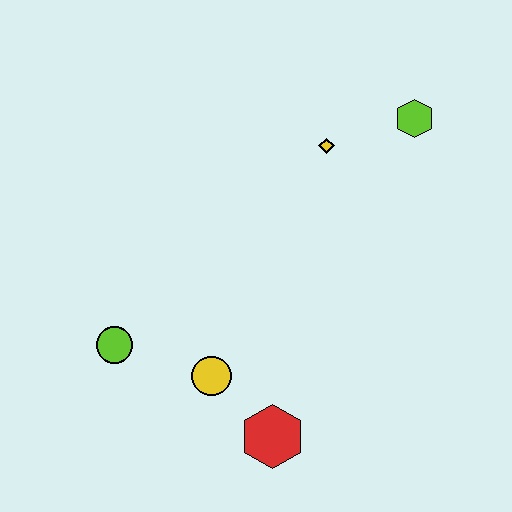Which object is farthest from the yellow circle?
The lime hexagon is farthest from the yellow circle.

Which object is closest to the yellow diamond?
The lime hexagon is closest to the yellow diamond.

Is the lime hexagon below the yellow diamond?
No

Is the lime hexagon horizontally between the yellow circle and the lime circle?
No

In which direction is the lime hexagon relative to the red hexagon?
The lime hexagon is above the red hexagon.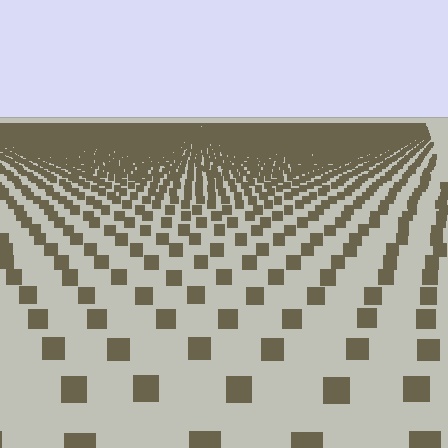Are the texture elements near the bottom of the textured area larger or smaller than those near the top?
Larger. Near the bottom, elements are closer to the viewer and appear at a bigger on-screen size.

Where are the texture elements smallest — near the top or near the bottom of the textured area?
Near the top.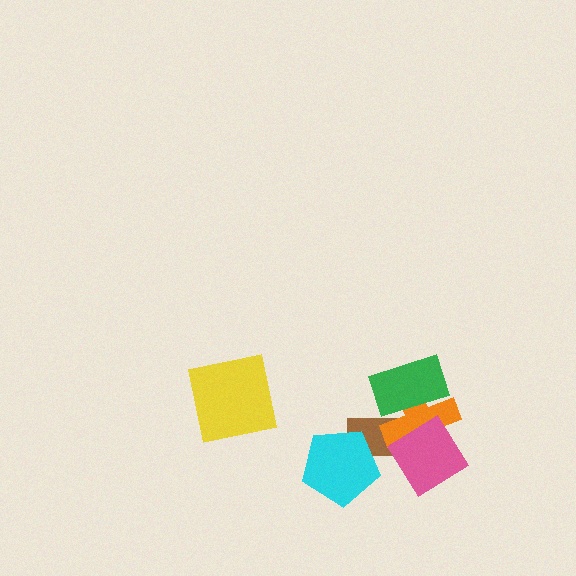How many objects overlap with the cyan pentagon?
1 object overlaps with the cyan pentagon.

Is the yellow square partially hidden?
No, no other shape covers it.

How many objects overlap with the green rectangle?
1 object overlaps with the green rectangle.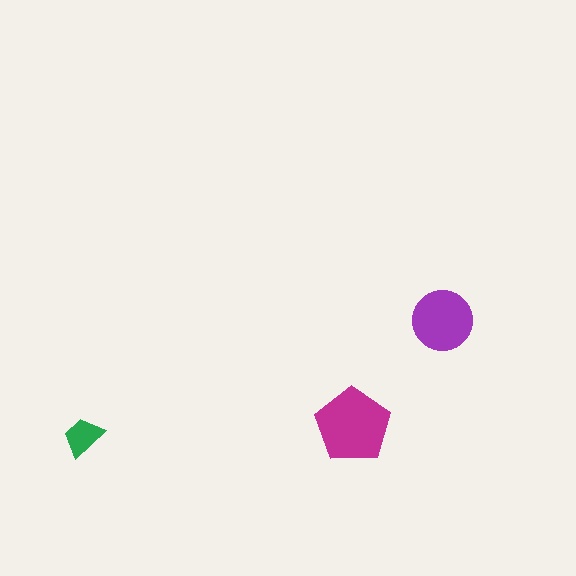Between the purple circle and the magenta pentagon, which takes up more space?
The magenta pentagon.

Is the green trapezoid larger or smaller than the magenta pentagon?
Smaller.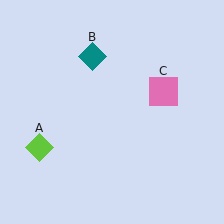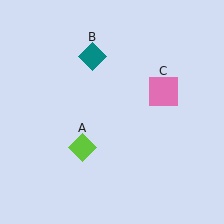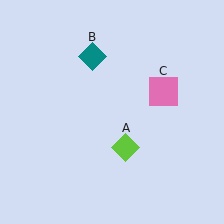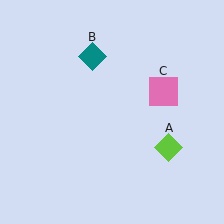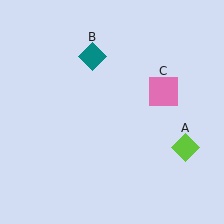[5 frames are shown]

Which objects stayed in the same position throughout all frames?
Teal diamond (object B) and pink square (object C) remained stationary.